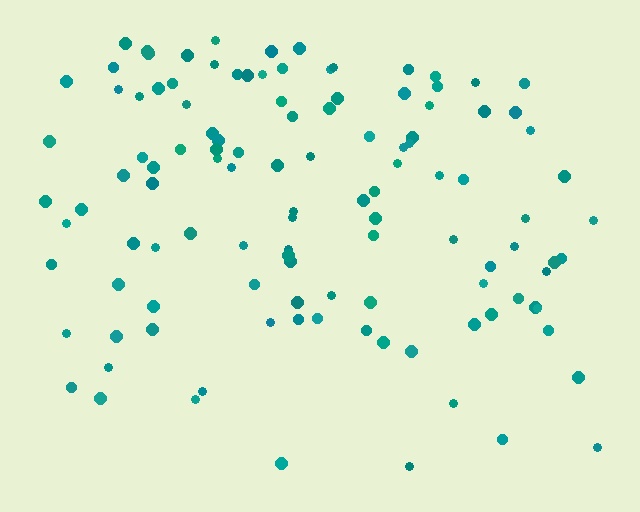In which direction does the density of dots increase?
From bottom to top, with the top side densest.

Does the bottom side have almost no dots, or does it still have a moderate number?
Still a moderate number, just noticeably fewer than the top.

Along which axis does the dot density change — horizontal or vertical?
Vertical.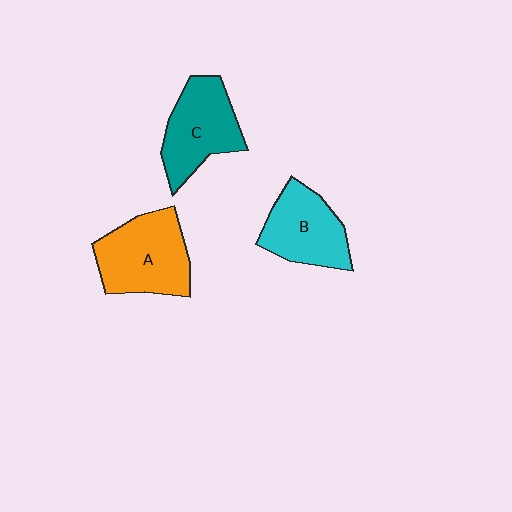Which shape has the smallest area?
Shape B (cyan).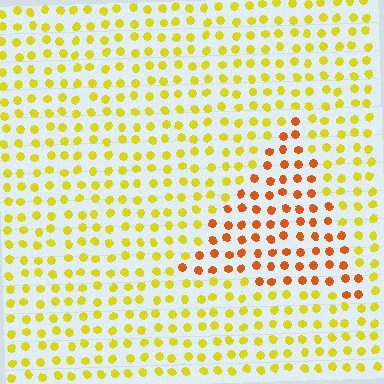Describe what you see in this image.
The image is filled with small yellow elements in a uniform arrangement. A triangle-shaped region is visible where the elements are tinted to a slightly different hue, forming a subtle color boundary.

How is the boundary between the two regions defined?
The boundary is defined purely by a slight shift in hue (about 40 degrees). Spacing, size, and orientation are identical on both sides.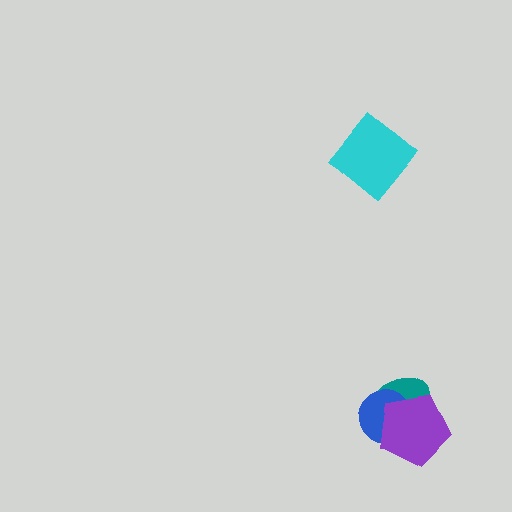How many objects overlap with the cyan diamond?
0 objects overlap with the cyan diamond.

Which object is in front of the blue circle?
The purple pentagon is in front of the blue circle.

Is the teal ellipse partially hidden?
Yes, it is partially covered by another shape.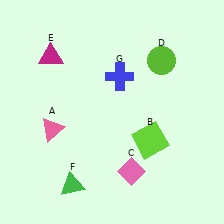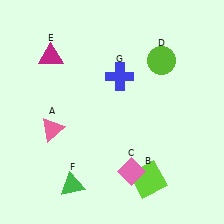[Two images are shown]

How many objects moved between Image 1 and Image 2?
1 object moved between the two images.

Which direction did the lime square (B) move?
The lime square (B) moved down.